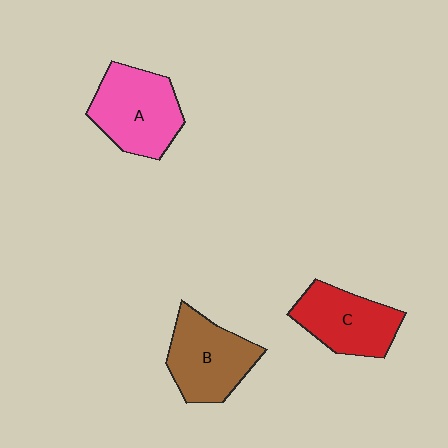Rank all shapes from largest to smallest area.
From largest to smallest: A (pink), B (brown), C (red).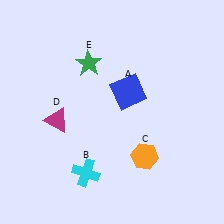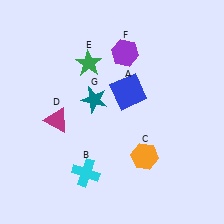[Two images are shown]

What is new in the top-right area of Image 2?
A purple hexagon (F) was added in the top-right area of Image 2.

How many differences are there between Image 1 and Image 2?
There are 2 differences between the two images.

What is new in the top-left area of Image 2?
A teal star (G) was added in the top-left area of Image 2.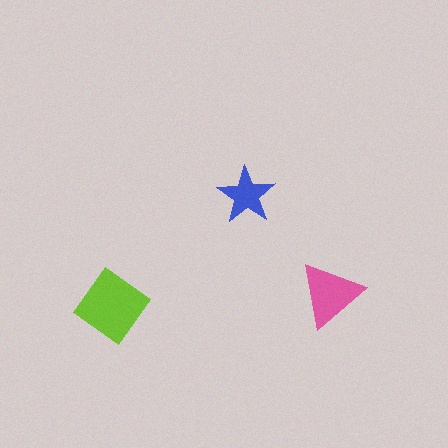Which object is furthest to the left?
The lime diamond is leftmost.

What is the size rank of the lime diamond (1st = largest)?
1st.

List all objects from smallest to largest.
The blue star, the pink triangle, the lime diamond.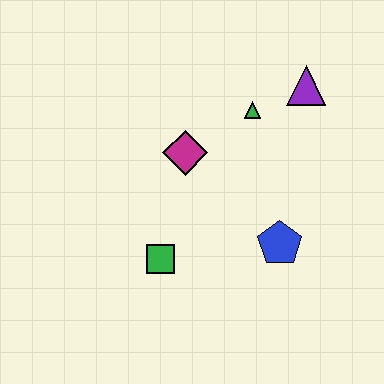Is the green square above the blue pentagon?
No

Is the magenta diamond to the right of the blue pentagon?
No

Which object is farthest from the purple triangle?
The green square is farthest from the purple triangle.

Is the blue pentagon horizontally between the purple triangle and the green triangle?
Yes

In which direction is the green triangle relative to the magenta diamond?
The green triangle is to the right of the magenta diamond.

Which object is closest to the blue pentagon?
The green square is closest to the blue pentagon.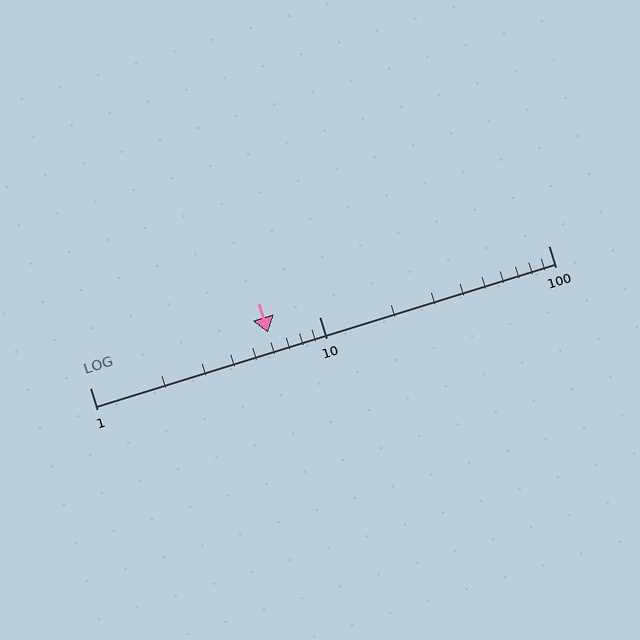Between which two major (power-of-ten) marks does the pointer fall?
The pointer is between 1 and 10.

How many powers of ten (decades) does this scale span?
The scale spans 2 decades, from 1 to 100.